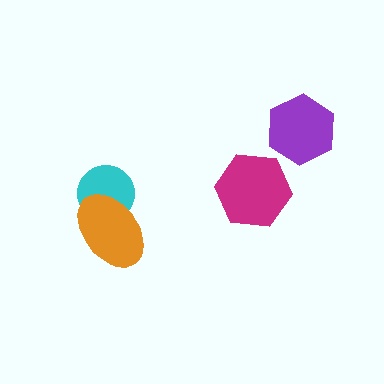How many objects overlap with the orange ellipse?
1 object overlaps with the orange ellipse.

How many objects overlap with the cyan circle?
1 object overlaps with the cyan circle.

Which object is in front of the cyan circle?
The orange ellipse is in front of the cyan circle.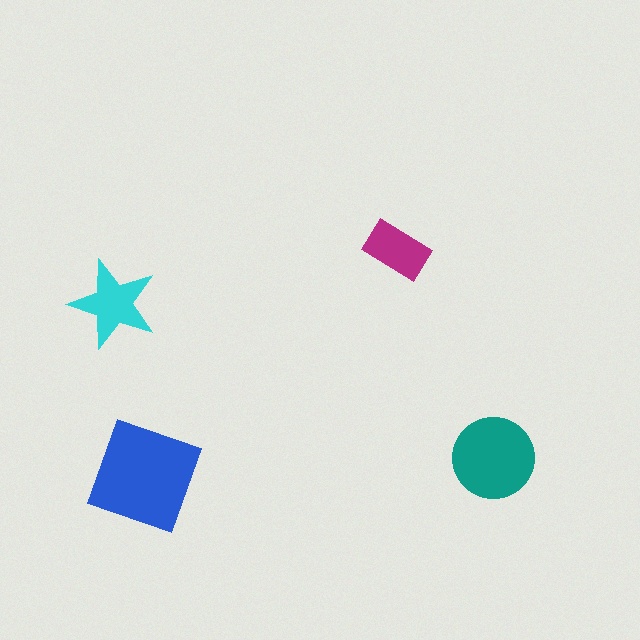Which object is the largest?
The blue square.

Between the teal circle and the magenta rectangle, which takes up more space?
The teal circle.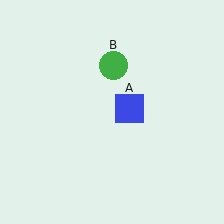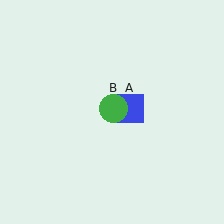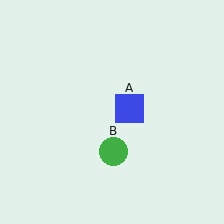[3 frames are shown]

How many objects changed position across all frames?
1 object changed position: green circle (object B).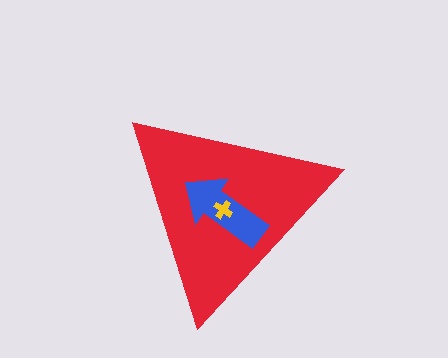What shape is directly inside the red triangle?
The blue arrow.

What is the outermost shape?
The red triangle.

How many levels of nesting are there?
3.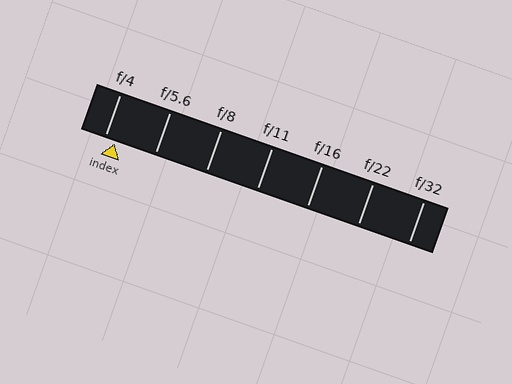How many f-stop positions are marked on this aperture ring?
There are 7 f-stop positions marked.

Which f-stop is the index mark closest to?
The index mark is closest to f/4.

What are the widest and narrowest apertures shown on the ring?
The widest aperture shown is f/4 and the narrowest is f/32.